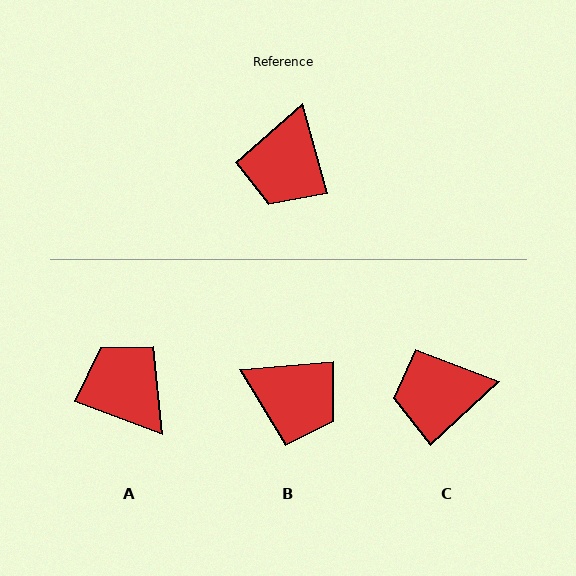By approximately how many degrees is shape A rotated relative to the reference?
Approximately 127 degrees clockwise.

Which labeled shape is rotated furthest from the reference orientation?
A, about 127 degrees away.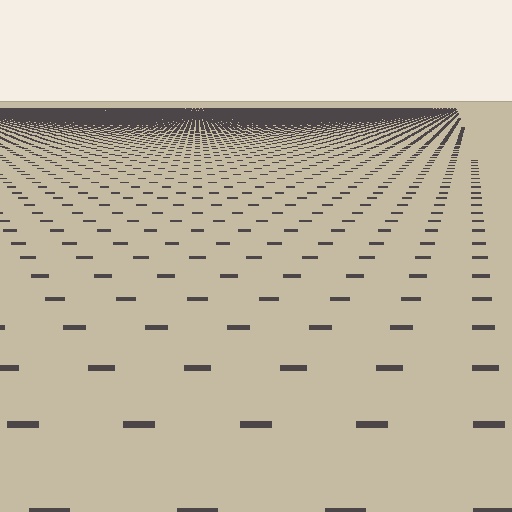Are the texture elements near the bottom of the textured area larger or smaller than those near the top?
Larger. Near the bottom, elements are closer to the viewer and appear at a bigger on-screen size.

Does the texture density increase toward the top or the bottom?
Density increases toward the top.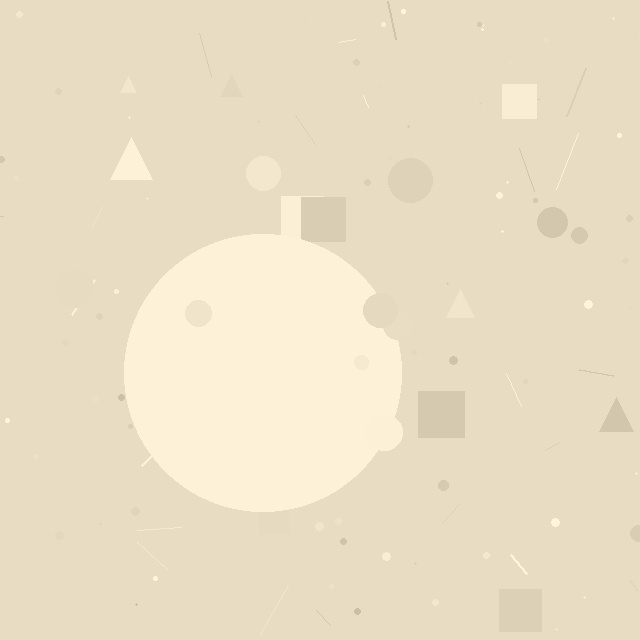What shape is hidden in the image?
A circle is hidden in the image.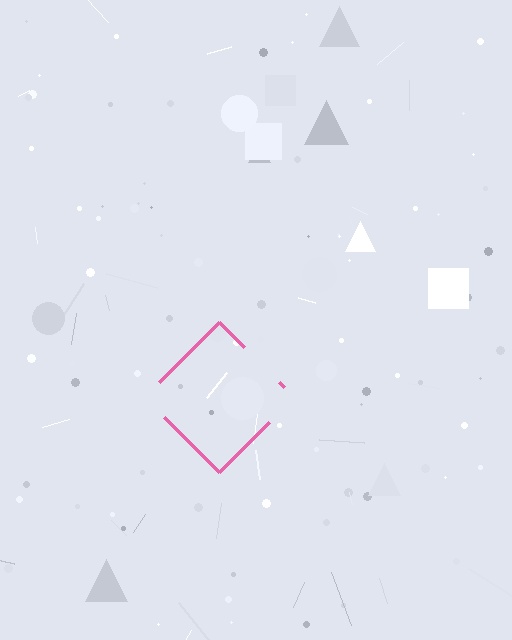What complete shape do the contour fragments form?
The contour fragments form a diamond.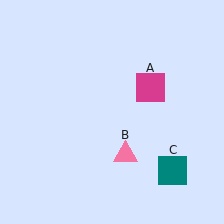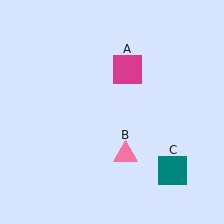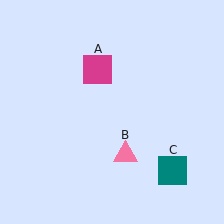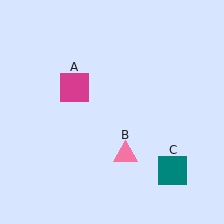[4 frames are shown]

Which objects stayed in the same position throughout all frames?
Pink triangle (object B) and teal square (object C) remained stationary.